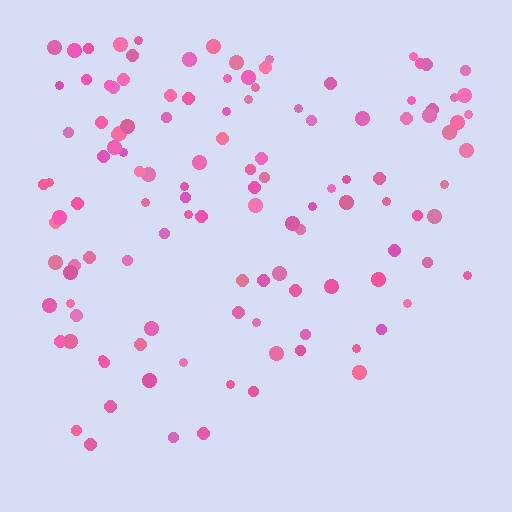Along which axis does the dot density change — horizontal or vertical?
Vertical.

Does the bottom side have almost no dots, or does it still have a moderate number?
Still a moderate number, just noticeably fewer than the top.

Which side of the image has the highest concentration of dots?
The top.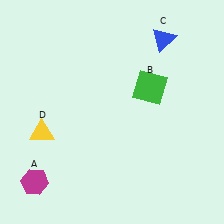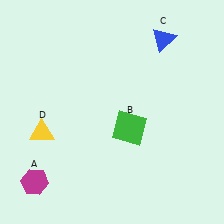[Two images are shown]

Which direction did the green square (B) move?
The green square (B) moved down.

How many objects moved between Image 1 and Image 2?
1 object moved between the two images.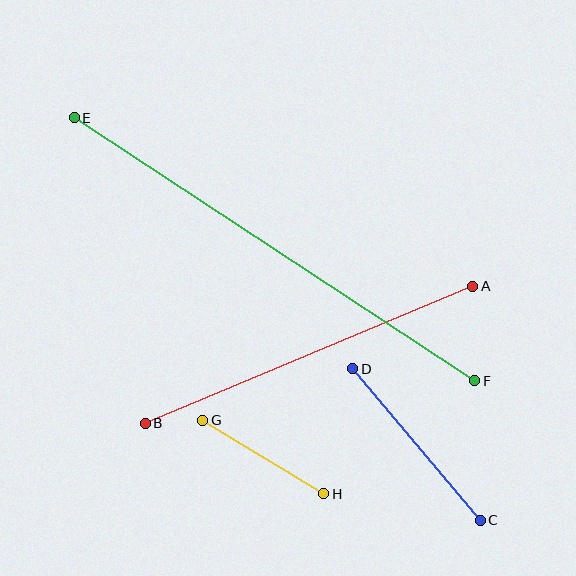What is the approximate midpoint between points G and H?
The midpoint is at approximately (263, 457) pixels.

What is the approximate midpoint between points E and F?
The midpoint is at approximately (274, 249) pixels.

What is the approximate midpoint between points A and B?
The midpoint is at approximately (309, 355) pixels.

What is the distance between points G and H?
The distance is approximately 141 pixels.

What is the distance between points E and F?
The distance is approximately 479 pixels.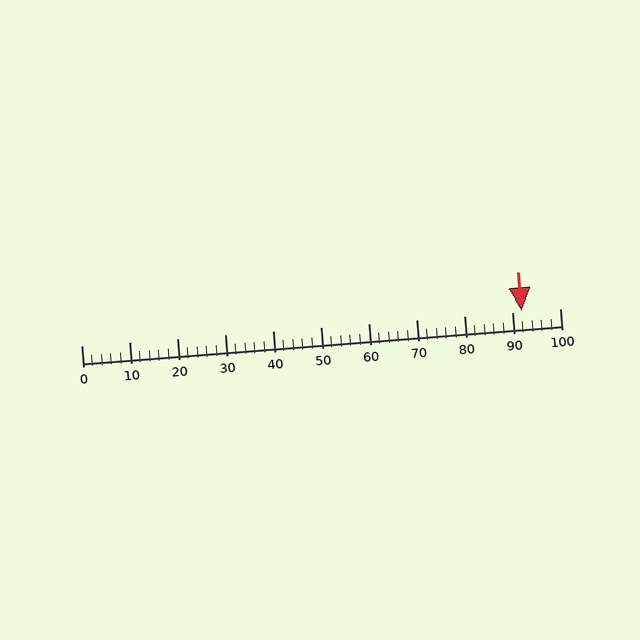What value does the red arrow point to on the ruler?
The red arrow points to approximately 92.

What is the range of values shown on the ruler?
The ruler shows values from 0 to 100.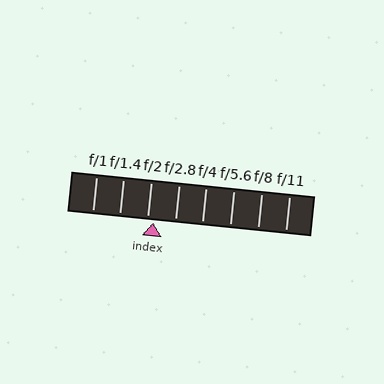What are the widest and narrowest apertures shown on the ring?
The widest aperture shown is f/1 and the narrowest is f/11.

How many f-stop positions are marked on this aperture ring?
There are 8 f-stop positions marked.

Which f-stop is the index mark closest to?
The index mark is closest to f/2.